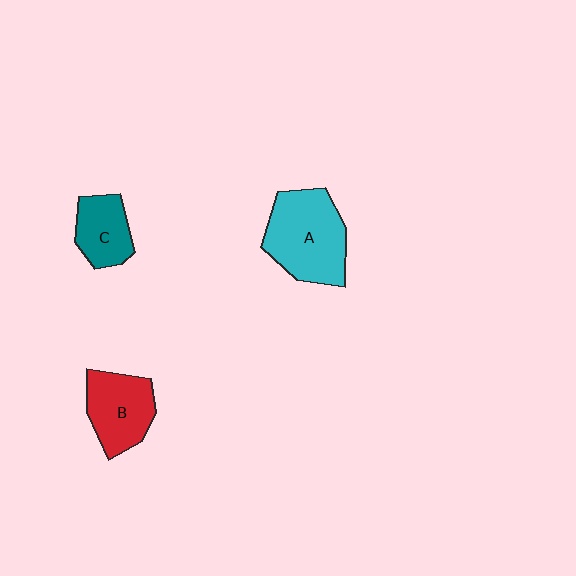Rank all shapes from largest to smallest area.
From largest to smallest: A (cyan), B (red), C (teal).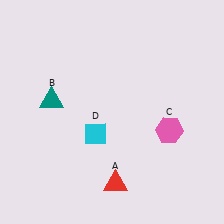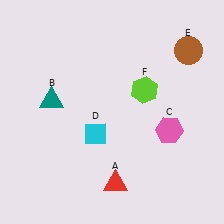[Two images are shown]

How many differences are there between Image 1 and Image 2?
There are 2 differences between the two images.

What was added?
A brown circle (E), a lime hexagon (F) were added in Image 2.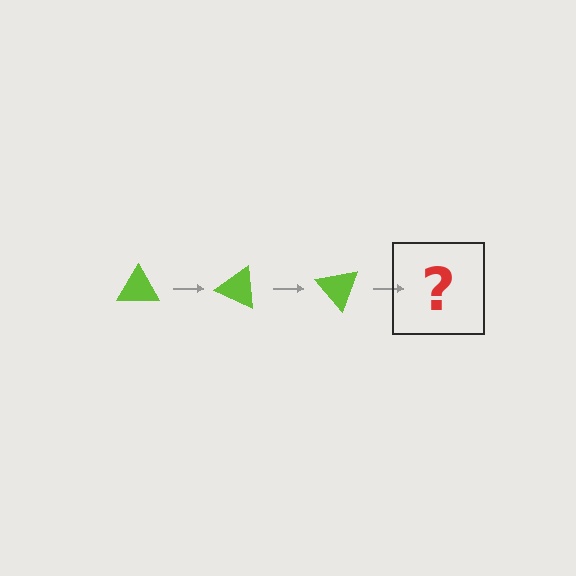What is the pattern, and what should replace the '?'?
The pattern is that the triangle rotates 25 degrees each step. The '?' should be a lime triangle rotated 75 degrees.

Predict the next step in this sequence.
The next step is a lime triangle rotated 75 degrees.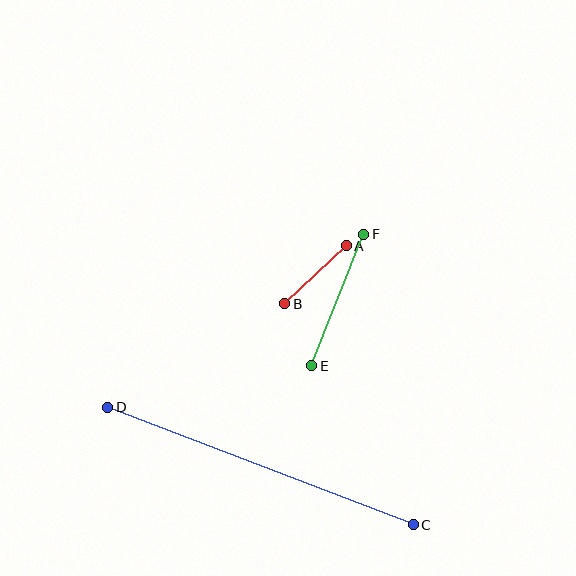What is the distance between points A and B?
The distance is approximately 84 pixels.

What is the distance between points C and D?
The distance is approximately 327 pixels.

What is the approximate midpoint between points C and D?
The midpoint is at approximately (260, 466) pixels.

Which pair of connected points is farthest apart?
Points C and D are farthest apart.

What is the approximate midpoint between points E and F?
The midpoint is at approximately (338, 300) pixels.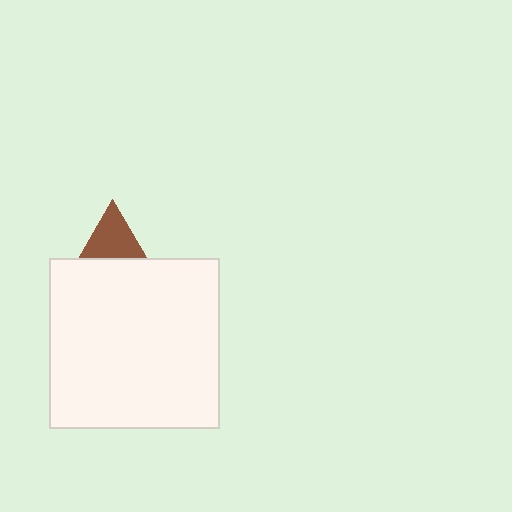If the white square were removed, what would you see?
You would see the complete brown triangle.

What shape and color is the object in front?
The object in front is a white square.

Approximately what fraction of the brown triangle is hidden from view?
Roughly 47% of the brown triangle is hidden behind the white square.